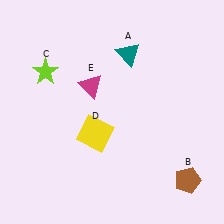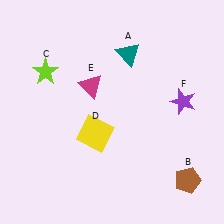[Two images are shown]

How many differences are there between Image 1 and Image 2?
There is 1 difference between the two images.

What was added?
A purple star (F) was added in Image 2.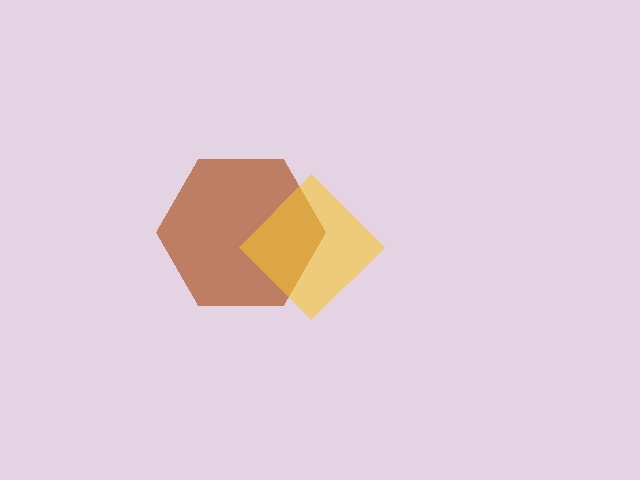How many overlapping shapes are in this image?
There are 2 overlapping shapes in the image.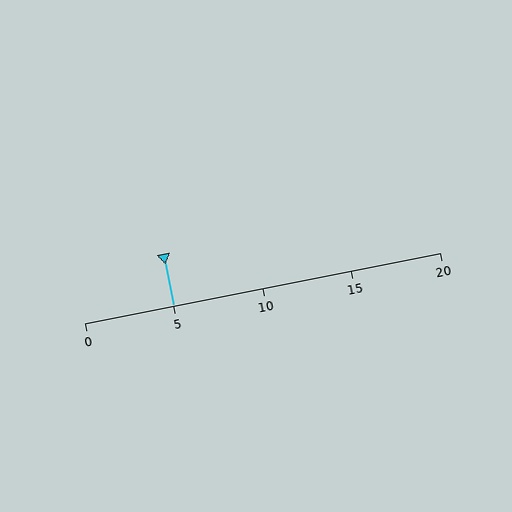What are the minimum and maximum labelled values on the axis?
The axis runs from 0 to 20.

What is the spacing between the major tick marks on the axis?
The major ticks are spaced 5 apart.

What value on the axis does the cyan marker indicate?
The marker indicates approximately 5.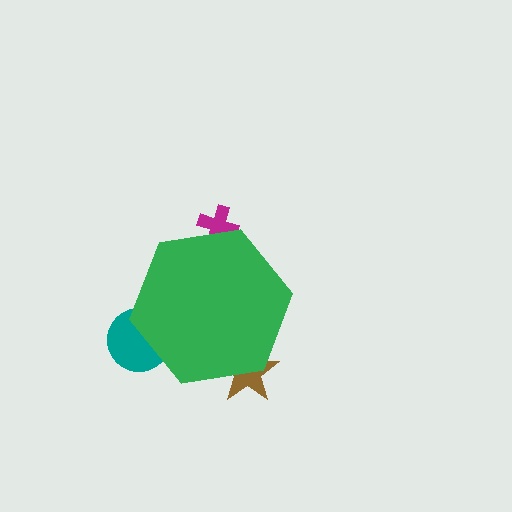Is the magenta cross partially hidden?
Yes, the magenta cross is partially hidden behind the green hexagon.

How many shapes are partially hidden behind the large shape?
3 shapes are partially hidden.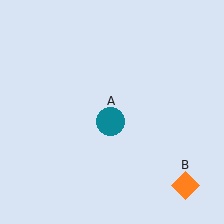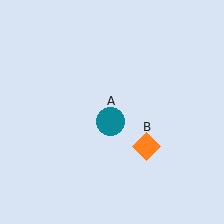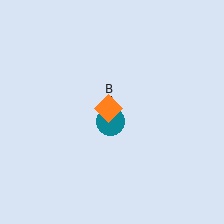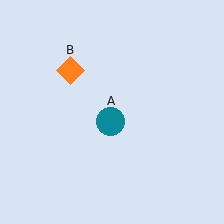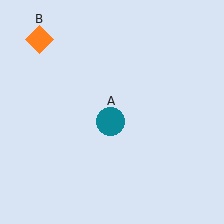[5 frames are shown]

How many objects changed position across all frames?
1 object changed position: orange diamond (object B).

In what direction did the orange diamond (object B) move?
The orange diamond (object B) moved up and to the left.